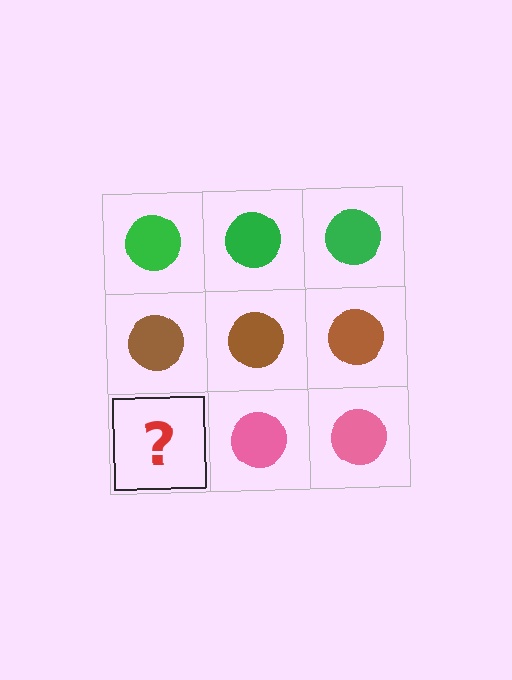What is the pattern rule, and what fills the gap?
The rule is that each row has a consistent color. The gap should be filled with a pink circle.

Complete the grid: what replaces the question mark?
The question mark should be replaced with a pink circle.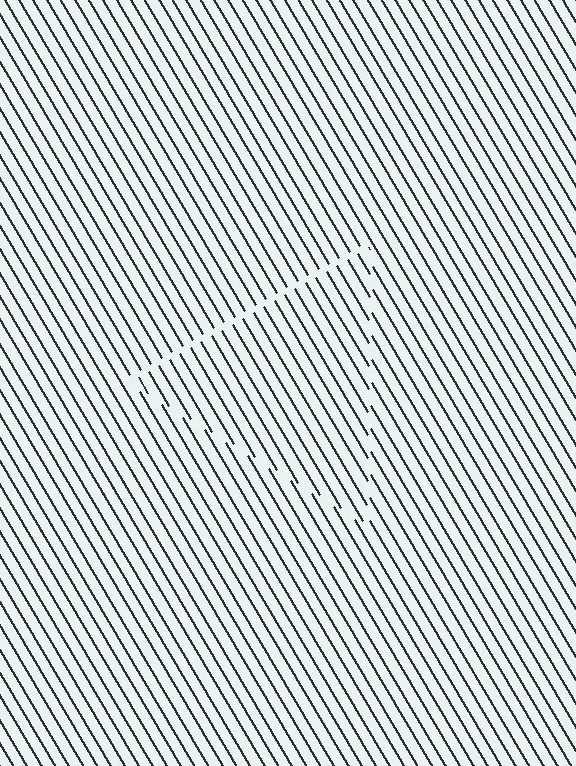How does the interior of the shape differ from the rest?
The interior of the shape contains the same grating, shifted by half a period — the contour is defined by the phase discontinuity where line-ends from the inner and outer gratings abut.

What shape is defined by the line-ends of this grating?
An illusory triangle. The interior of the shape contains the same grating, shifted by half a period — the contour is defined by the phase discontinuity where line-ends from the inner and outer gratings abut.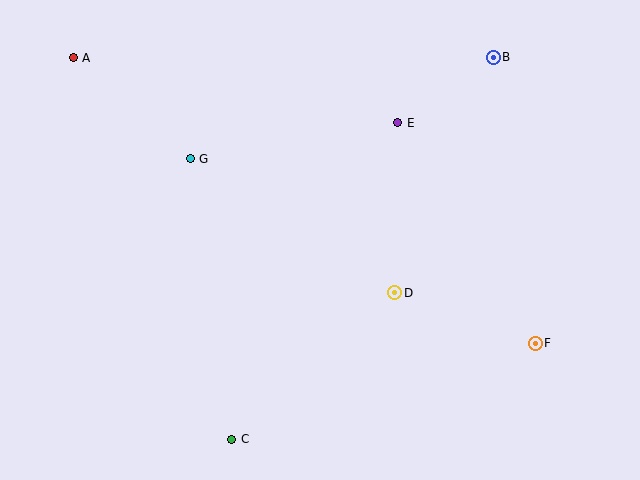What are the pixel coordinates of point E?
Point E is at (398, 123).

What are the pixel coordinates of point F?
Point F is at (535, 343).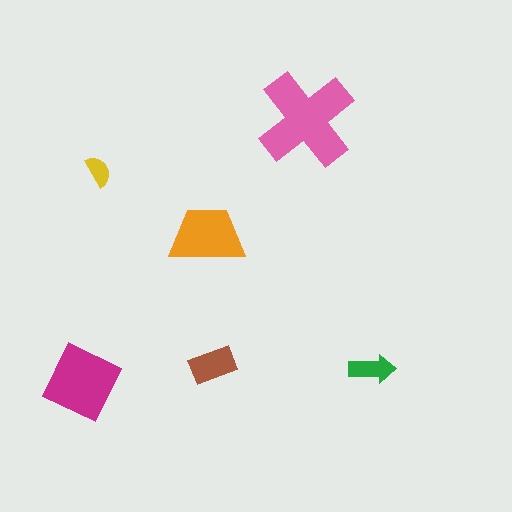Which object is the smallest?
The yellow semicircle.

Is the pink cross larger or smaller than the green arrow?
Larger.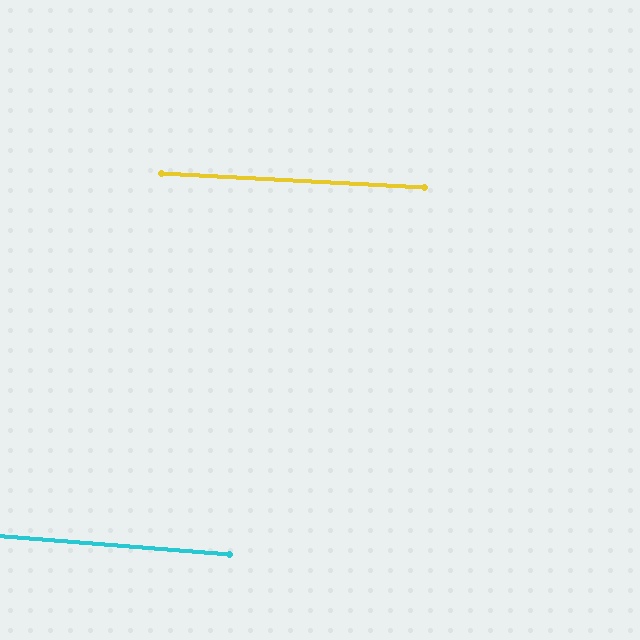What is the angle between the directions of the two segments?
Approximately 2 degrees.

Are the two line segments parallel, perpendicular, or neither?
Parallel — their directions differ by only 1.7°.